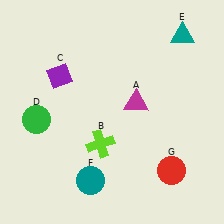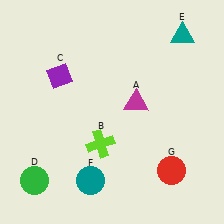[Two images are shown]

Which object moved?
The green circle (D) moved down.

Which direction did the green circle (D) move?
The green circle (D) moved down.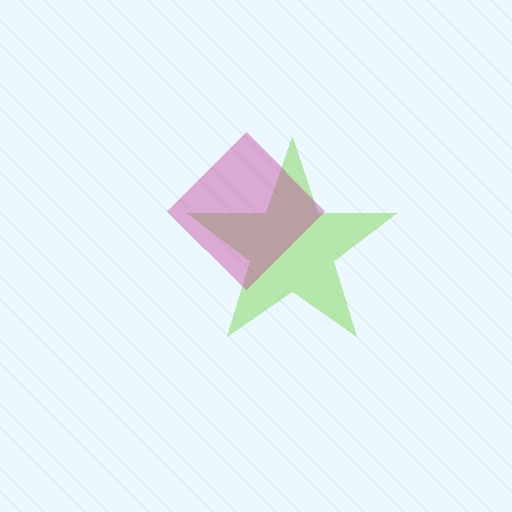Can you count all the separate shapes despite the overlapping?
Yes, there are 2 separate shapes.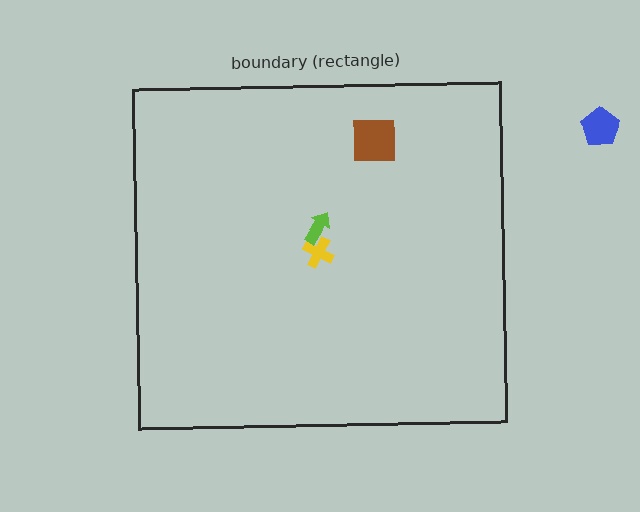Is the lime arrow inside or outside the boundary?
Inside.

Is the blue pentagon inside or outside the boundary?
Outside.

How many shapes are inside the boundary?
3 inside, 1 outside.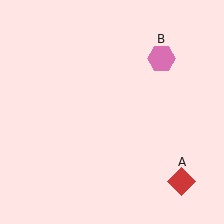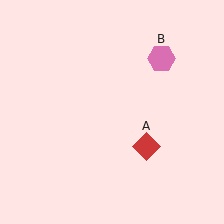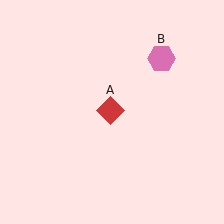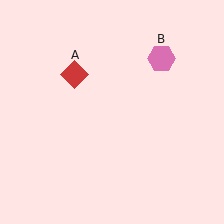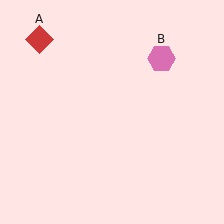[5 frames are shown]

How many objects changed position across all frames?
1 object changed position: red diamond (object A).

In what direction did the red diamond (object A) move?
The red diamond (object A) moved up and to the left.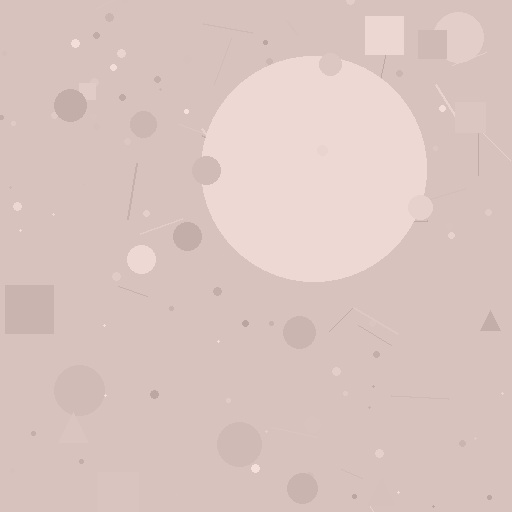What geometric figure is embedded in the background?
A circle is embedded in the background.